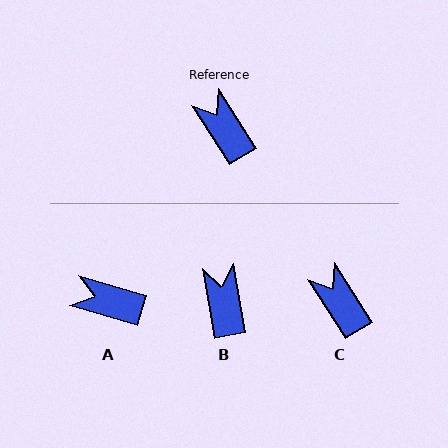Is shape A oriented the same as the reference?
No, it is off by about 42 degrees.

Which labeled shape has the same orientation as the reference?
C.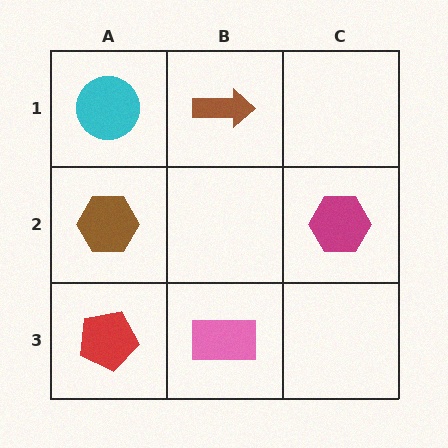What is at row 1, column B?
A brown arrow.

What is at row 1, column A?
A cyan circle.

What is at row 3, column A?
A red pentagon.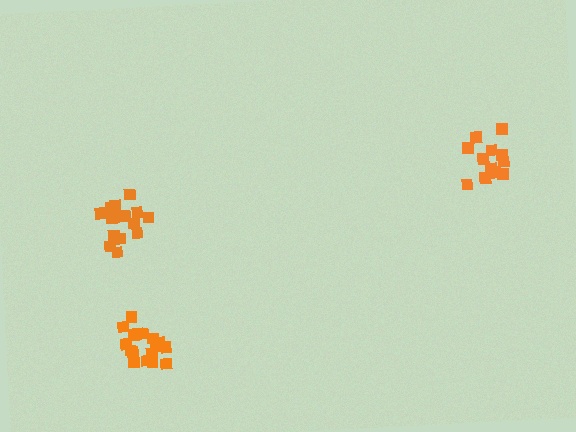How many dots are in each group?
Group 1: 15 dots, Group 2: 18 dots, Group 3: 13 dots (46 total).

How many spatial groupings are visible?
There are 3 spatial groupings.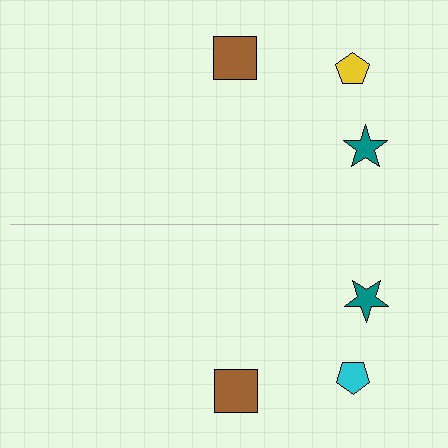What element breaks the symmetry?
The cyan pentagon on the bottom side breaks the symmetry — its mirror counterpart is yellow.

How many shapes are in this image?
There are 6 shapes in this image.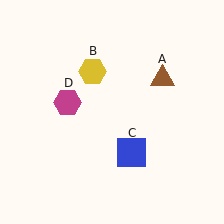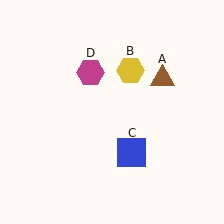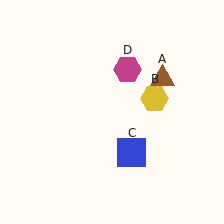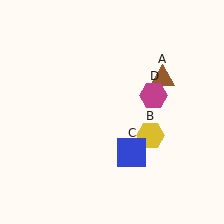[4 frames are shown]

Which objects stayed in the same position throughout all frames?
Brown triangle (object A) and blue square (object C) remained stationary.